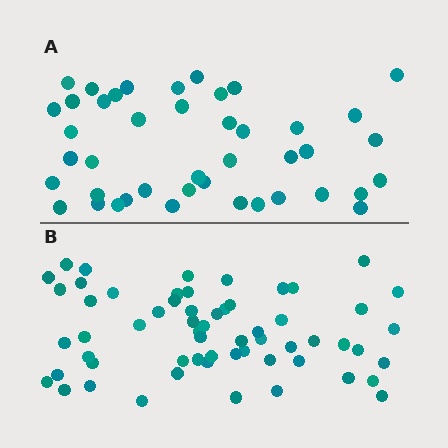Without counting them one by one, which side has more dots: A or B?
Region B (the bottom region) has more dots.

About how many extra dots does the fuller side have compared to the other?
Region B has approximately 15 more dots than region A.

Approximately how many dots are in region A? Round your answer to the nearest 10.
About 40 dots. (The exact count is 43, which rounds to 40.)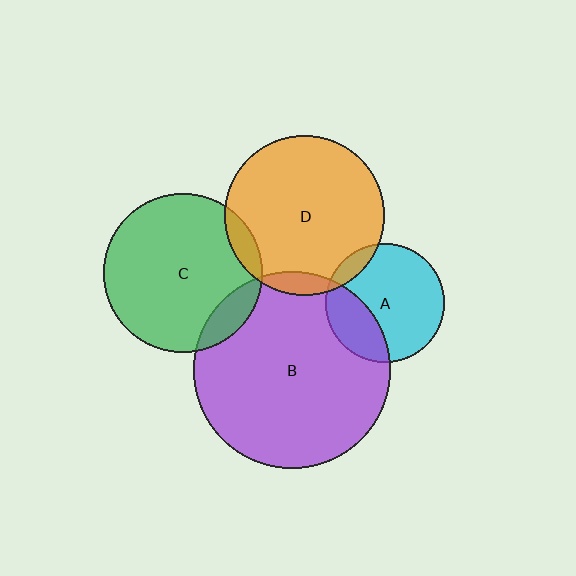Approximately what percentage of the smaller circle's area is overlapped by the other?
Approximately 10%.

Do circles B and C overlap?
Yes.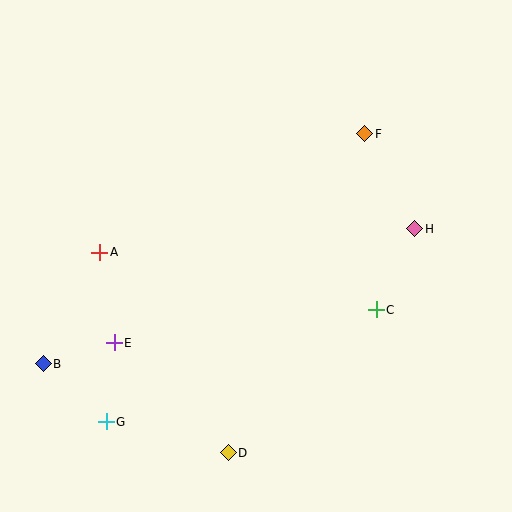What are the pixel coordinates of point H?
Point H is at (415, 229).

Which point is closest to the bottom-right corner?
Point C is closest to the bottom-right corner.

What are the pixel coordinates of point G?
Point G is at (106, 422).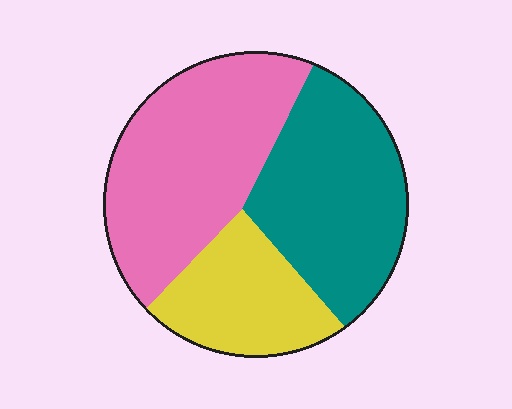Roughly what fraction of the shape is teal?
Teal covers around 35% of the shape.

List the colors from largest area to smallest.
From largest to smallest: pink, teal, yellow.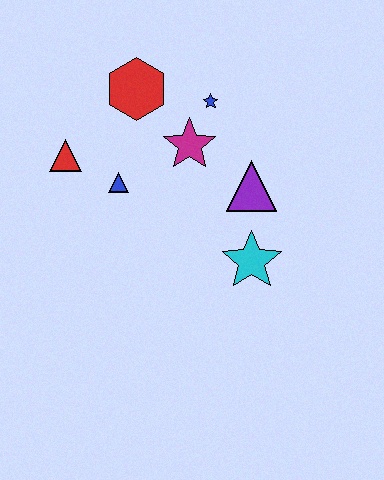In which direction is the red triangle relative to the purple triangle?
The red triangle is to the left of the purple triangle.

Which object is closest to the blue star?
The magenta star is closest to the blue star.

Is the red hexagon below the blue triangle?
No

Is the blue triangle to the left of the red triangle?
No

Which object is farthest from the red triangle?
The cyan star is farthest from the red triangle.